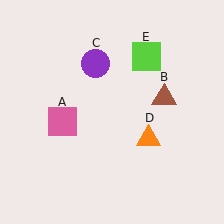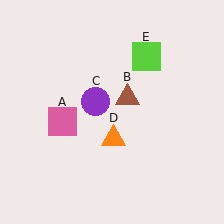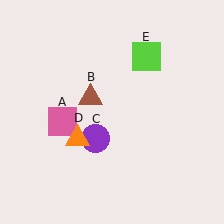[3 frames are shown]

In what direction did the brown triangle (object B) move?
The brown triangle (object B) moved left.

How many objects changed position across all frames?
3 objects changed position: brown triangle (object B), purple circle (object C), orange triangle (object D).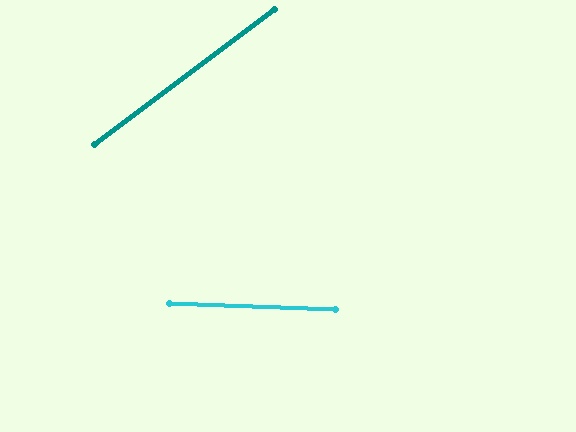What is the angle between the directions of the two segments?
Approximately 39 degrees.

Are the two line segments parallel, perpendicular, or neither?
Neither parallel nor perpendicular — they differ by about 39°.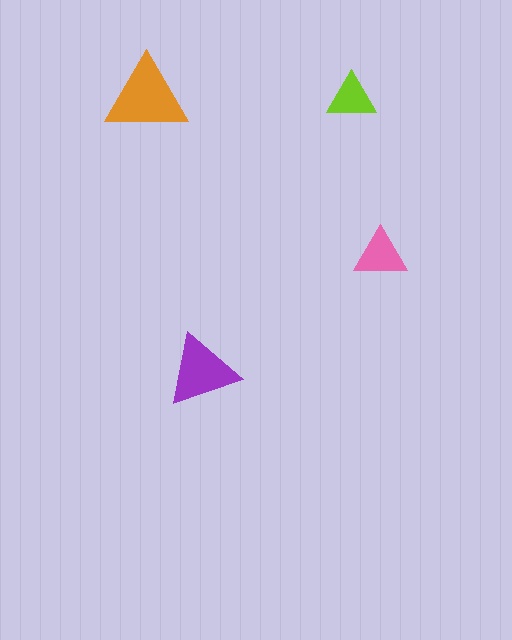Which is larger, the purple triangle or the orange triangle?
The orange one.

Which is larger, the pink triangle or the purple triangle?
The purple one.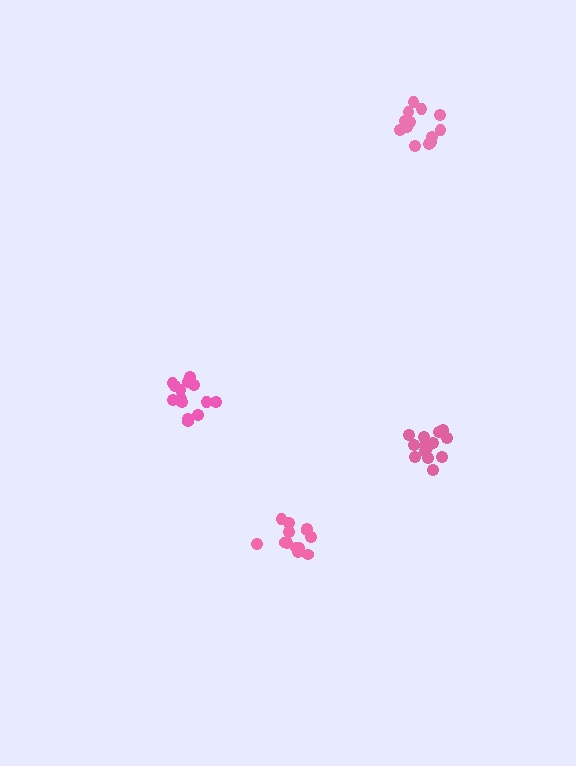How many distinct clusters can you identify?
There are 4 distinct clusters.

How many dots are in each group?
Group 1: 13 dots, Group 2: 13 dots, Group 3: 14 dots, Group 4: 14 dots (54 total).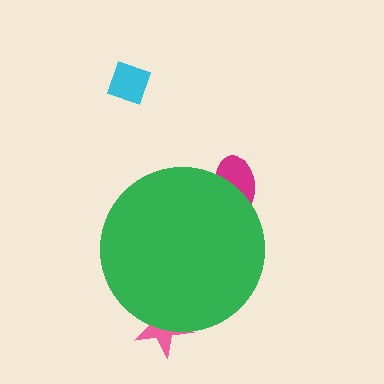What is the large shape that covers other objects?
A green circle.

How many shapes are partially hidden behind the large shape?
2 shapes are partially hidden.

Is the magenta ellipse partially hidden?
Yes, the magenta ellipse is partially hidden behind the green circle.